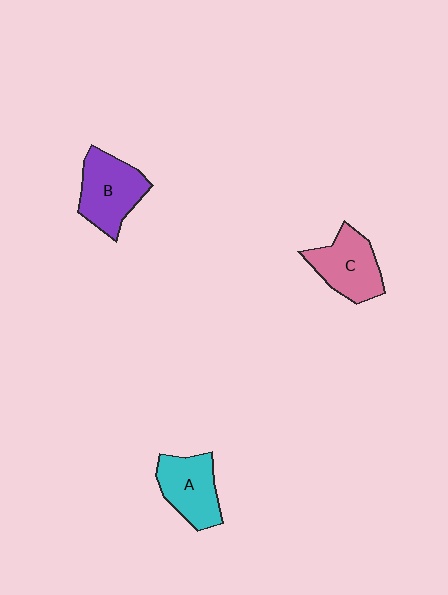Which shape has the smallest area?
Shape A (cyan).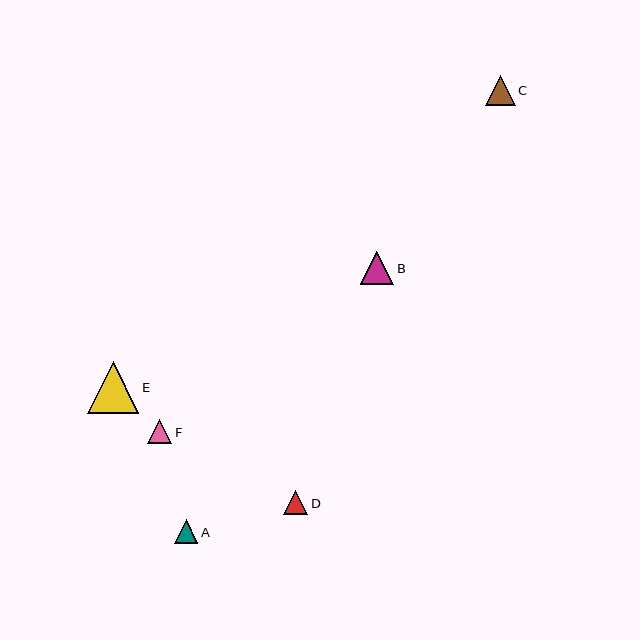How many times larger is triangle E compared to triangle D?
Triangle E is approximately 2.2 times the size of triangle D.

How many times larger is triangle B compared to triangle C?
Triangle B is approximately 1.1 times the size of triangle C.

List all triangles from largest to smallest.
From largest to smallest: E, B, C, D, F, A.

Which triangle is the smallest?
Triangle A is the smallest with a size of approximately 24 pixels.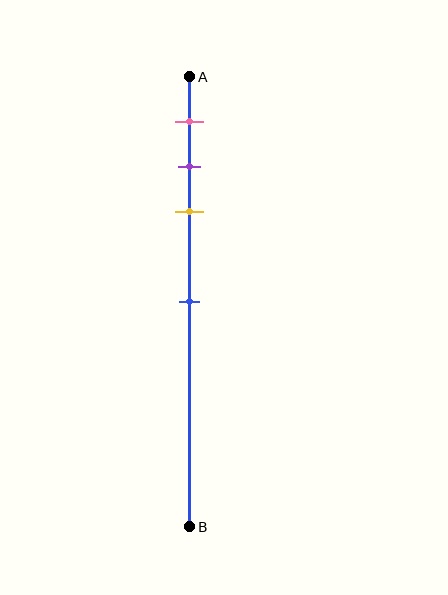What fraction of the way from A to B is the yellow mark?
The yellow mark is approximately 30% (0.3) of the way from A to B.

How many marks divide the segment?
There are 4 marks dividing the segment.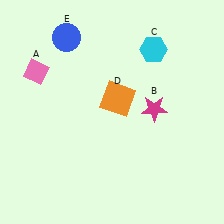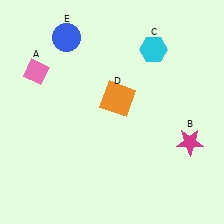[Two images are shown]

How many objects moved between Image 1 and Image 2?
1 object moved between the two images.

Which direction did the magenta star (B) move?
The magenta star (B) moved right.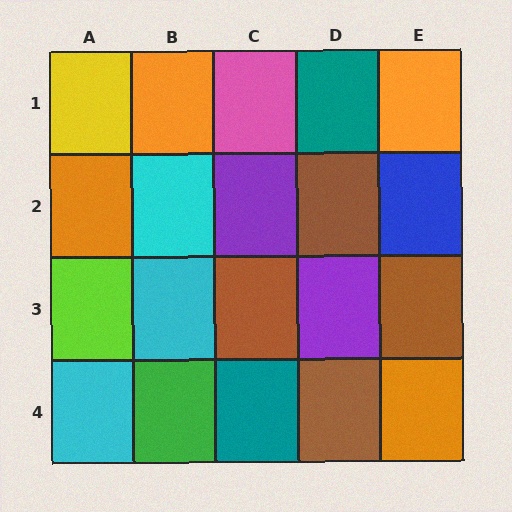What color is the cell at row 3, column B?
Cyan.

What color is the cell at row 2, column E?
Blue.